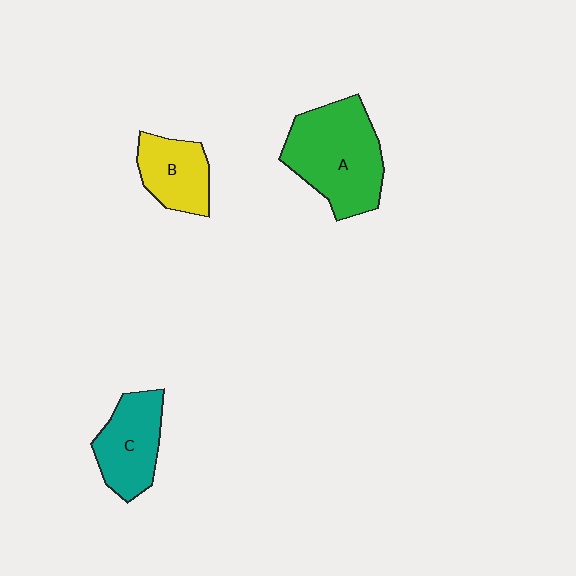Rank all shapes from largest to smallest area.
From largest to smallest: A (green), C (teal), B (yellow).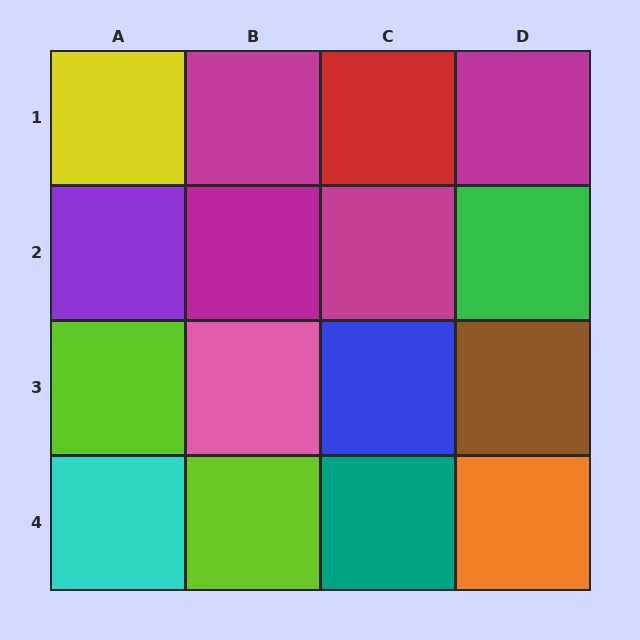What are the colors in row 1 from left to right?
Yellow, magenta, red, magenta.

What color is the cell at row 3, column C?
Blue.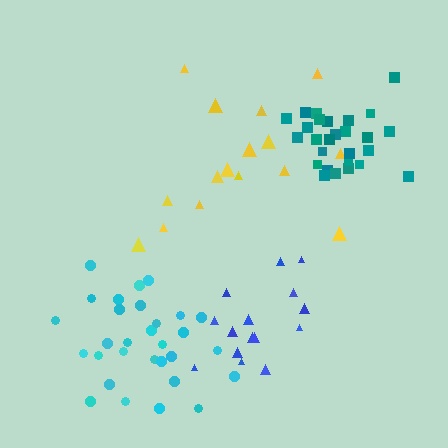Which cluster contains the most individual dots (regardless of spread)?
Cyan (30).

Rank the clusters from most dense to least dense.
teal, blue, cyan, yellow.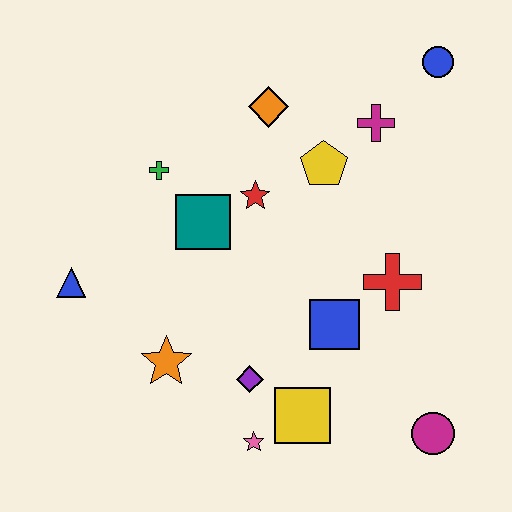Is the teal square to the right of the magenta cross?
No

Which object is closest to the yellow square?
The pink star is closest to the yellow square.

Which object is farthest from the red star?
The magenta circle is farthest from the red star.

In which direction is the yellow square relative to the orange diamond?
The yellow square is below the orange diamond.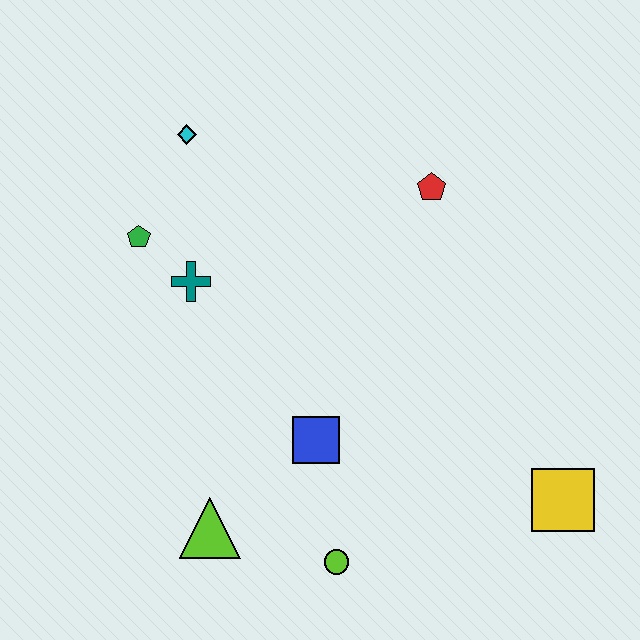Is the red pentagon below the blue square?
No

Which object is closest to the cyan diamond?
The green pentagon is closest to the cyan diamond.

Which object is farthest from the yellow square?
The cyan diamond is farthest from the yellow square.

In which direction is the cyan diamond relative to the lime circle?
The cyan diamond is above the lime circle.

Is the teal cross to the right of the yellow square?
No